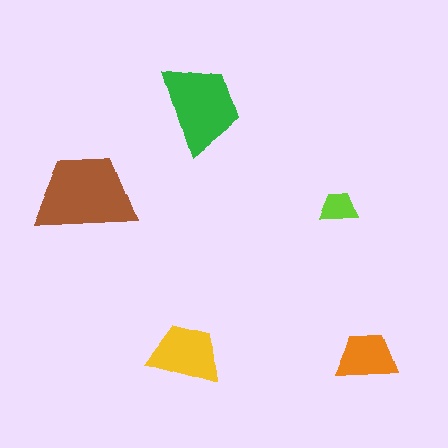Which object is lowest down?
The orange trapezoid is bottommost.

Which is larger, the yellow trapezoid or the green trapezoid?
The green one.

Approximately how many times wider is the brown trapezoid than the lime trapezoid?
About 2.5 times wider.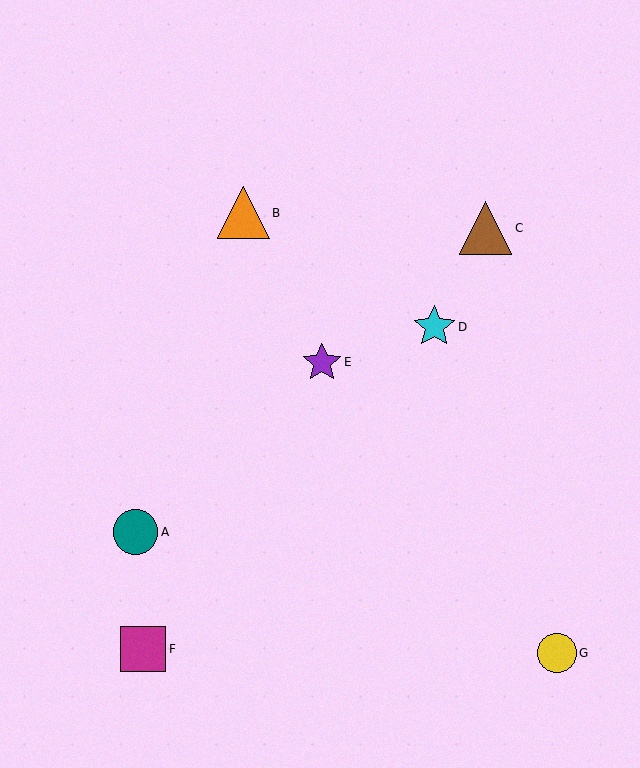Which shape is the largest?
The brown triangle (labeled C) is the largest.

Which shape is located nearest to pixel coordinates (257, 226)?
The orange triangle (labeled B) at (243, 213) is nearest to that location.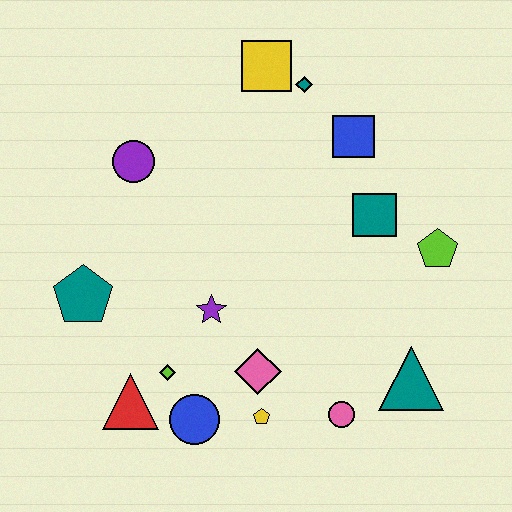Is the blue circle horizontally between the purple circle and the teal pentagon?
No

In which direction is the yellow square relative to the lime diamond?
The yellow square is above the lime diamond.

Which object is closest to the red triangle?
The lime diamond is closest to the red triangle.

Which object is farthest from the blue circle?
The yellow square is farthest from the blue circle.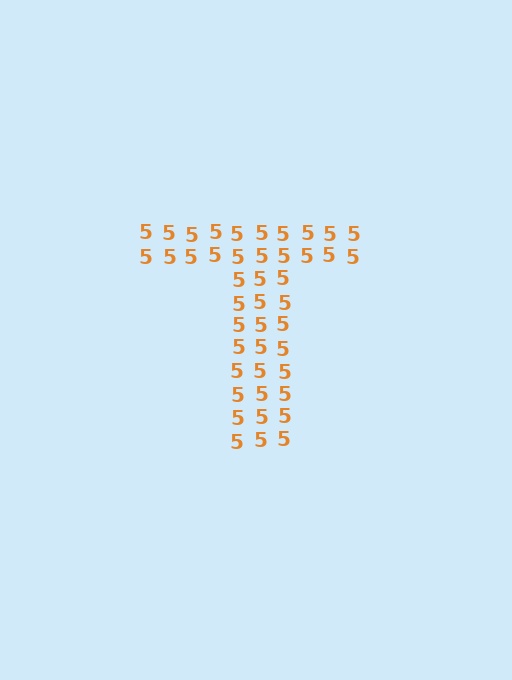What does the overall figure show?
The overall figure shows the letter T.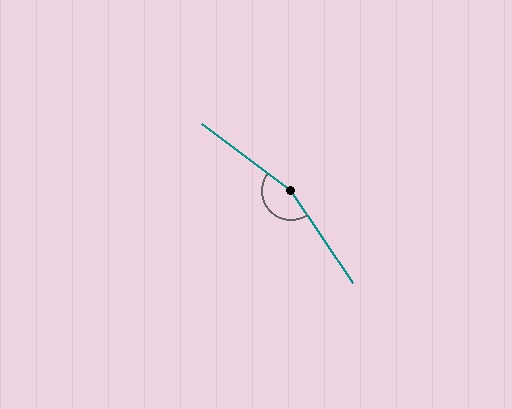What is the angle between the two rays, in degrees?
Approximately 161 degrees.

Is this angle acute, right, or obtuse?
It is obtuse.